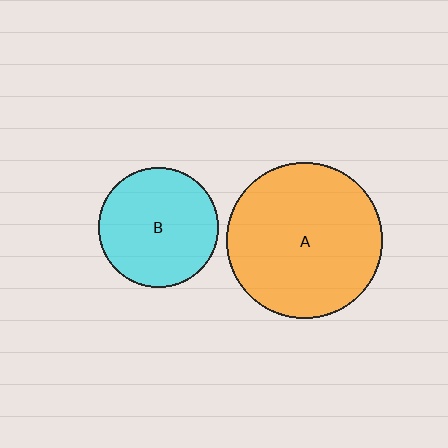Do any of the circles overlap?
No, none of the circles overlap.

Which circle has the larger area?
Circle A (orange).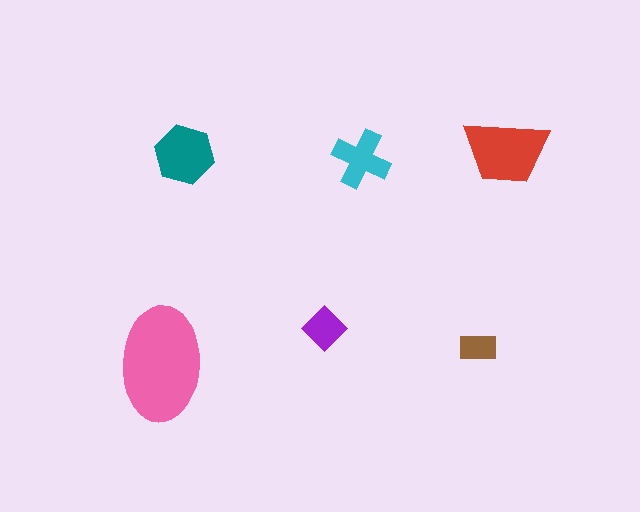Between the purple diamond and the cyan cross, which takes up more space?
The cyan cross.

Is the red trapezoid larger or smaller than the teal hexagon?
Larger.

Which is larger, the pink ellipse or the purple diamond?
The pink ellipse.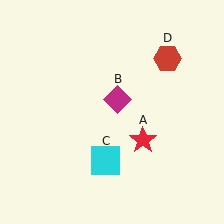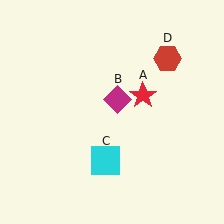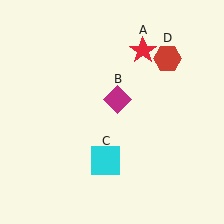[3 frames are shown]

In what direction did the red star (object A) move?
The red star (object A) moved up.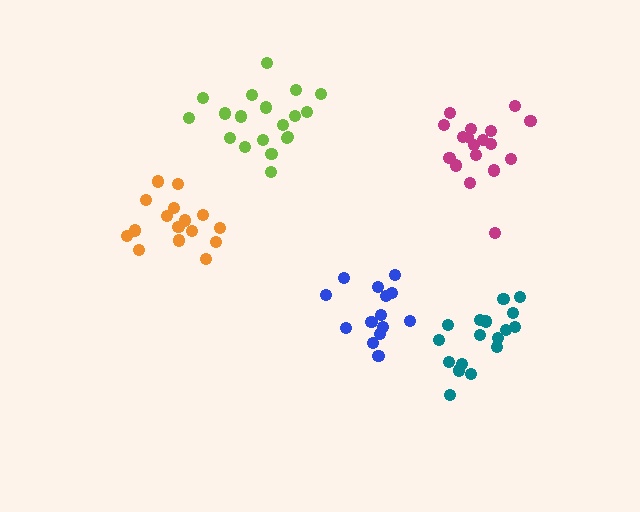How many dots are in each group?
Group 1: 16 dots, Group 2: 14 dots, Group 3: 17 dots, Group 4: 18 dots, Group 5: 19 dots (84 total).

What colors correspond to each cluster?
The clusters are colored: orange, blue, teal, magenta, lime.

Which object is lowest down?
The teal cluster is bottommost.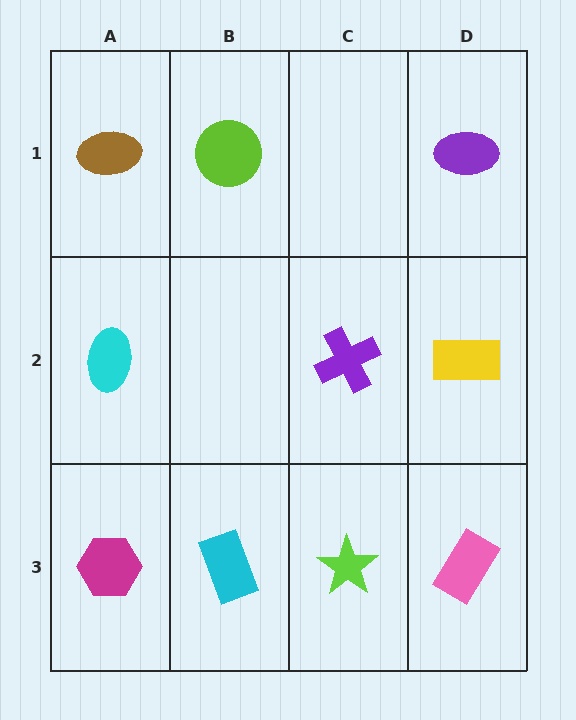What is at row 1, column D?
A purple ellipse.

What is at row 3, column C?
A lime star.